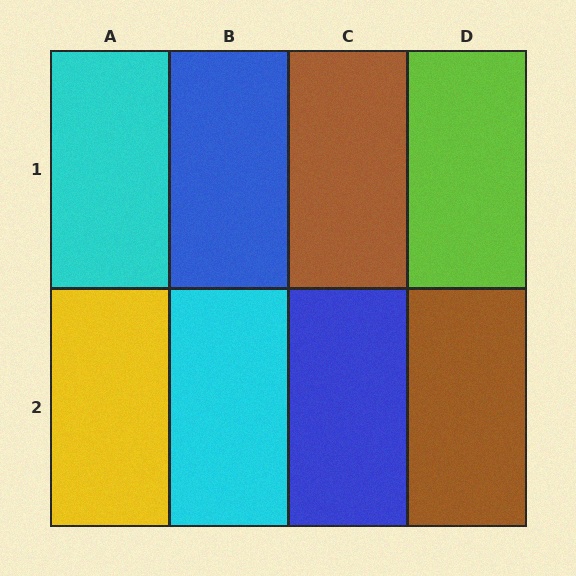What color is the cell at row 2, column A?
Yellow.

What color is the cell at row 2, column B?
Cyan.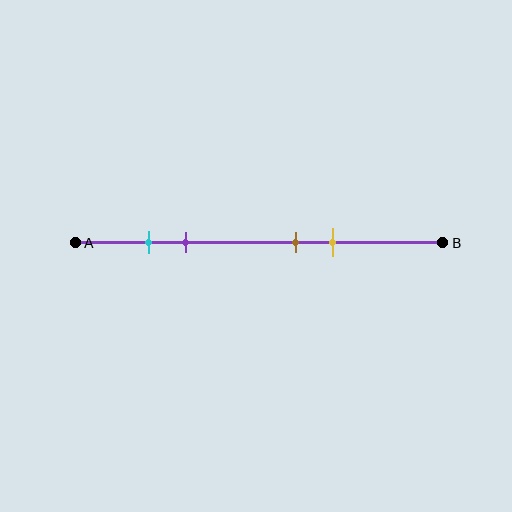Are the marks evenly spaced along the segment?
No, the marks are not evenly spaced.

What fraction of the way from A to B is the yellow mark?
The yellow mark is approximately 70% (0.7) of the way from A to B.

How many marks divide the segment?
There are 4 marks dividing the segment.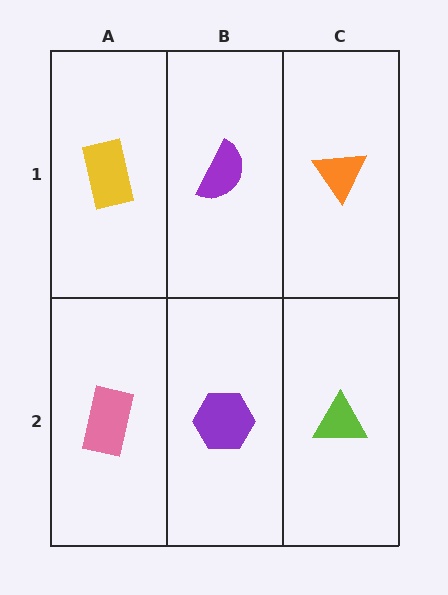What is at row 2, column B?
A purple hexagon.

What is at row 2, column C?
A lime triangle.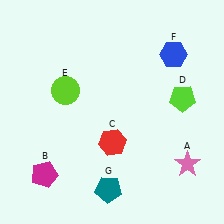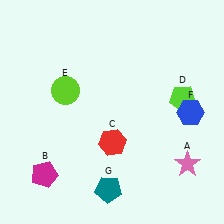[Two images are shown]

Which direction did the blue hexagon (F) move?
The blue hexagon (F) moved down.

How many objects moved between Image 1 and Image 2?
1 object moved between the two images.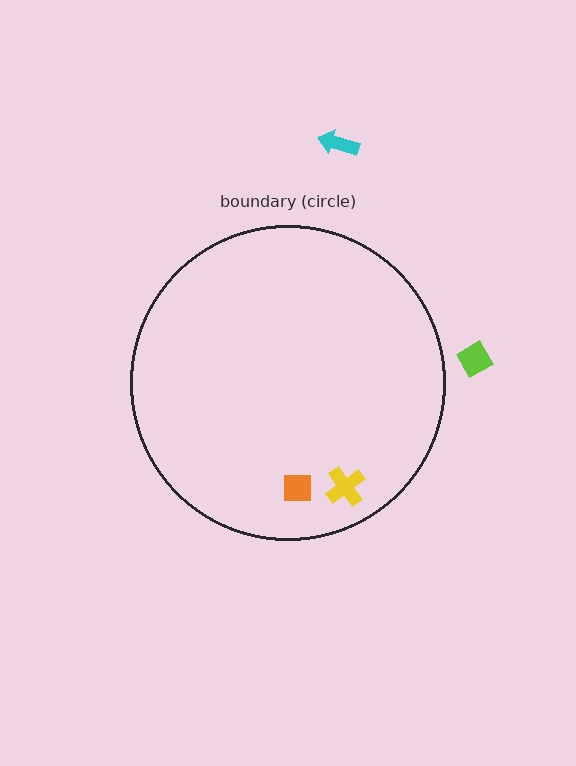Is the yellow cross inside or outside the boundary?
Inside.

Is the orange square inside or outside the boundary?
Inside.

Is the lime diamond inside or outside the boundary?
Outside.